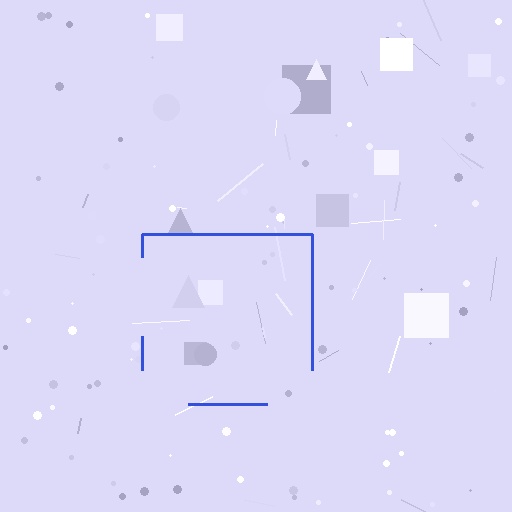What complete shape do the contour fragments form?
The contour fragments form a square.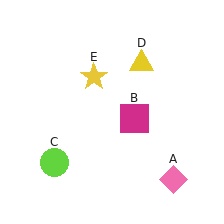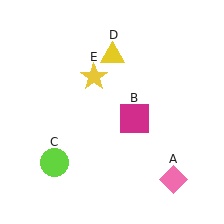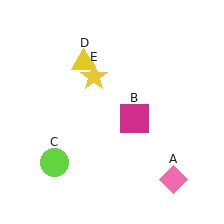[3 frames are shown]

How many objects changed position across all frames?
1 object changed position: yellow triangle (object D).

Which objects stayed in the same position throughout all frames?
Pink diamond (object A) and magenta square (object B) and lime circle (object C) and yellow star (object E) remained stationary.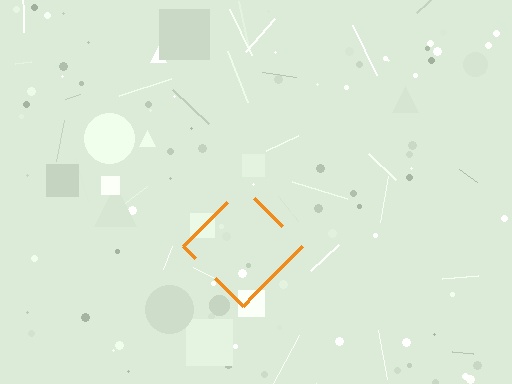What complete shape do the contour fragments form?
The contour fragments form a diamond.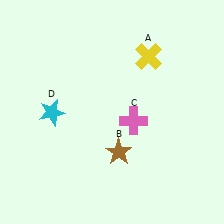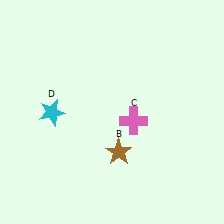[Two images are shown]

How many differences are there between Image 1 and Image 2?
There is 1 difference between the two images.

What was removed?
The yellow cross (A) was removed in Image 2.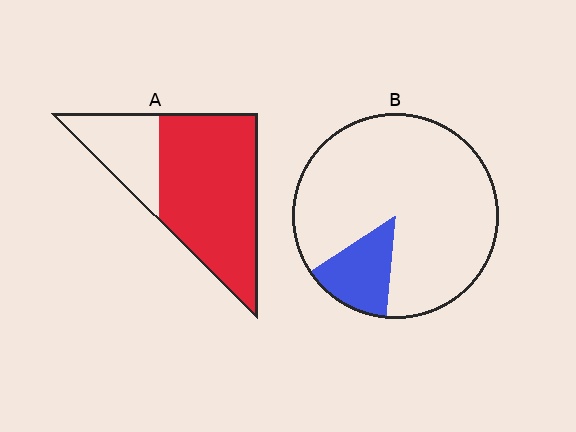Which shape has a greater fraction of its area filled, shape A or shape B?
Shape A.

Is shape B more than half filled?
No.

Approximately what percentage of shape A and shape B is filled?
A is approximately 75% and B is approximately 15%.